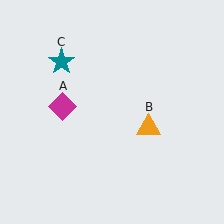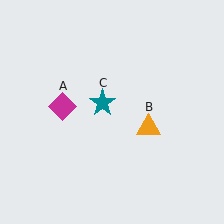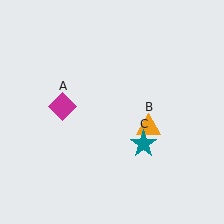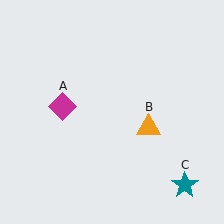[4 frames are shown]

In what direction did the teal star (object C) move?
The teal star (object C) moved down and to the right.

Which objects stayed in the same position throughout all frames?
Magenta diamond (object A) and orange triangle (object B) remained stationary.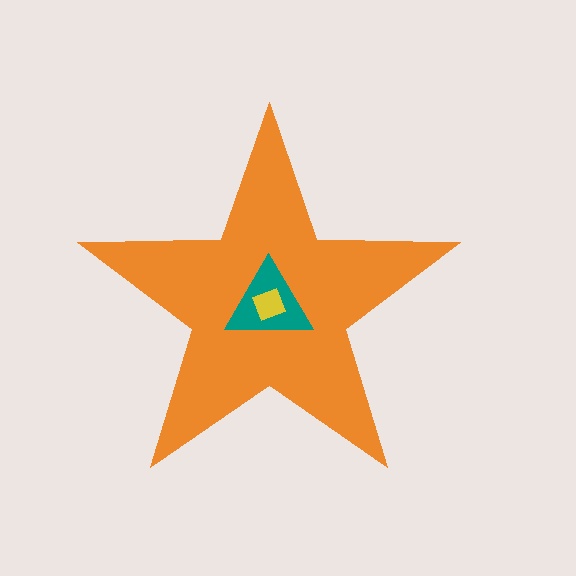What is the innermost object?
The yellow square.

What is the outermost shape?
The orange star.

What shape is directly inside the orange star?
The teal triangle.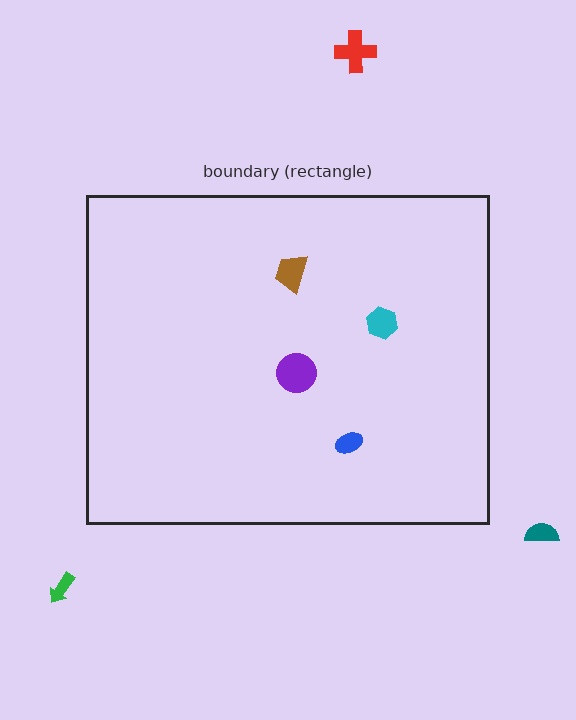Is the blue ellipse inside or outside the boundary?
Inside.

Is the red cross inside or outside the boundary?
Outside.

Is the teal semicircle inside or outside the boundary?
Outside.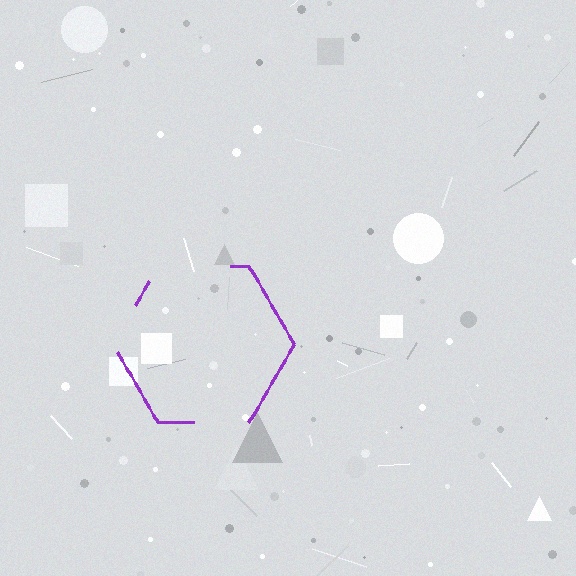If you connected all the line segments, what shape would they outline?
They would outline a hexagon.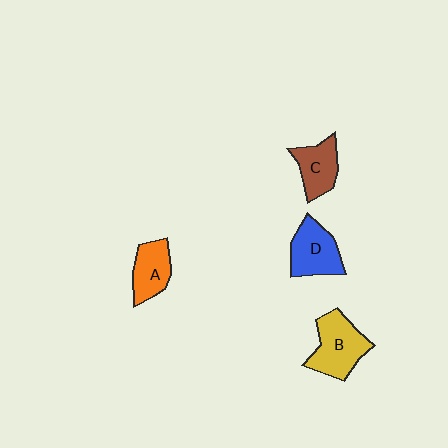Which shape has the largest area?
Shape B (yellow).